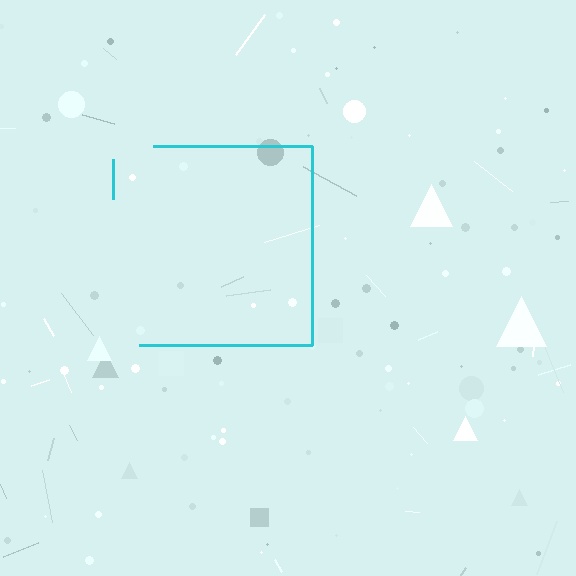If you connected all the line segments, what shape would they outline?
They would outline a square.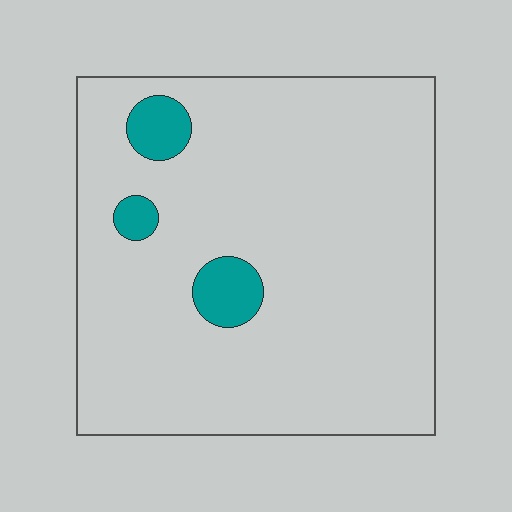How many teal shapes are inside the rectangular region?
3.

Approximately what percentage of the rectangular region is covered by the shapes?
Approximately 5%.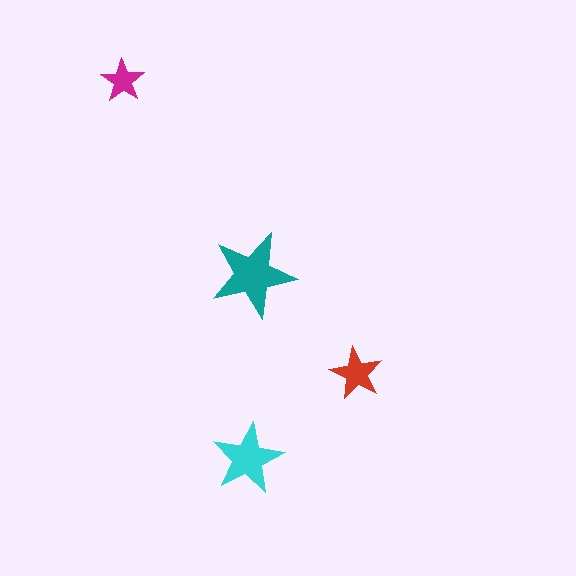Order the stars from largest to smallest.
the teal one, the cyan one, the red one, the magenta one.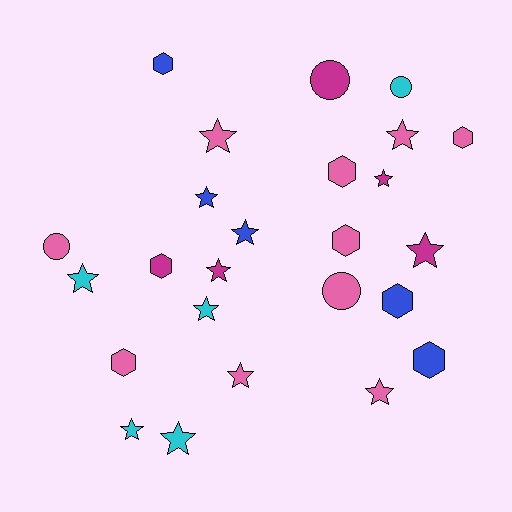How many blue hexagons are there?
There are 3 blue hexagons.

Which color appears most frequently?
Pink, with 10 objects.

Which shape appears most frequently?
Star, with 13 objects.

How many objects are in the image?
There are 25 objects.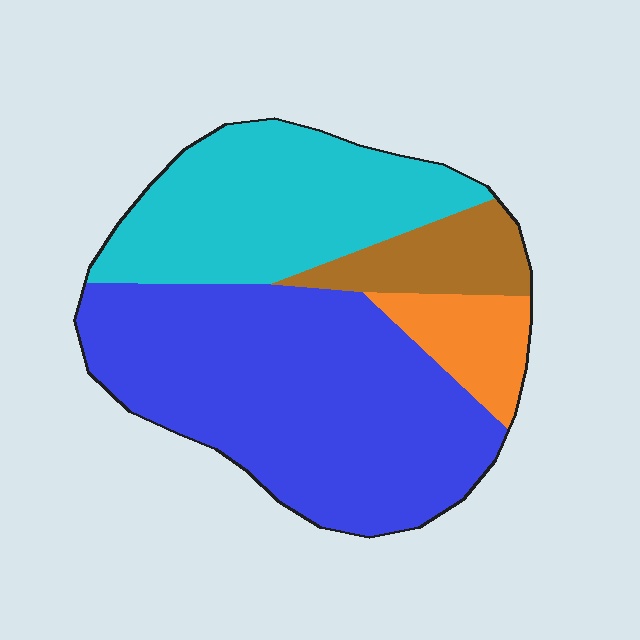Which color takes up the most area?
Blue, at roughly 50%.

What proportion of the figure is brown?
Brown covers 10% of the figure.